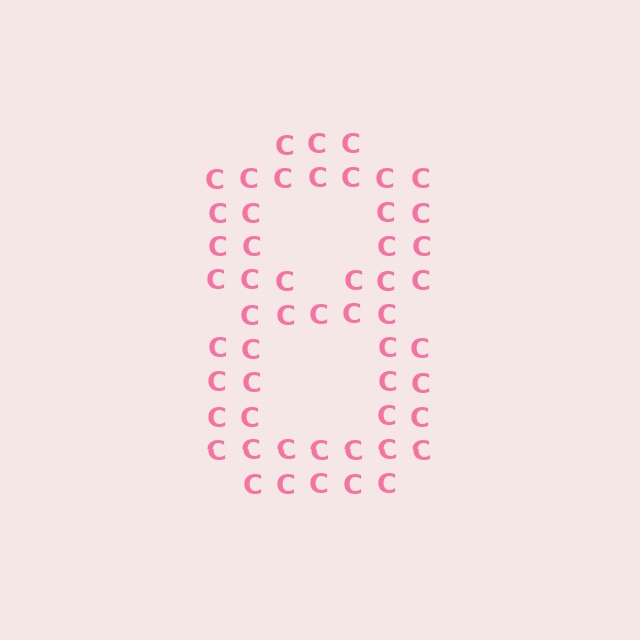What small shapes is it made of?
It is made of small letter C's.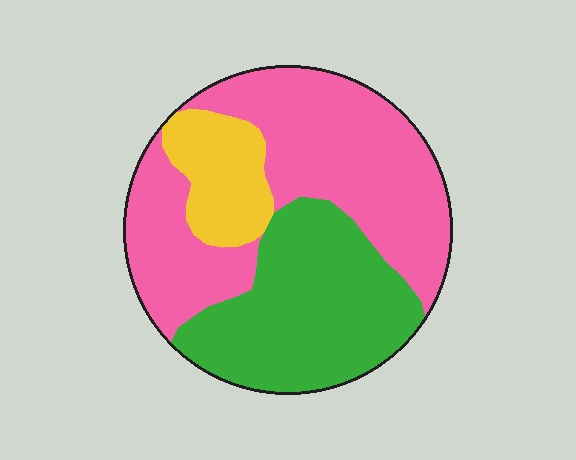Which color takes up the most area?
Pink, at roughly 50%.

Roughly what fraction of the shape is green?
Green takes up between a third and a half of the shape.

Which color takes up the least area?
Yellow, at roughly 15%.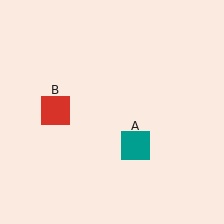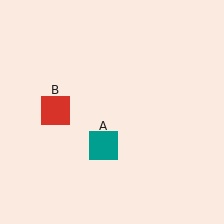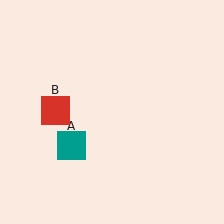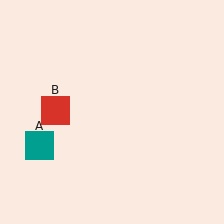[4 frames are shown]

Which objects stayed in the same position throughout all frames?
Red square (object B) remained stationary.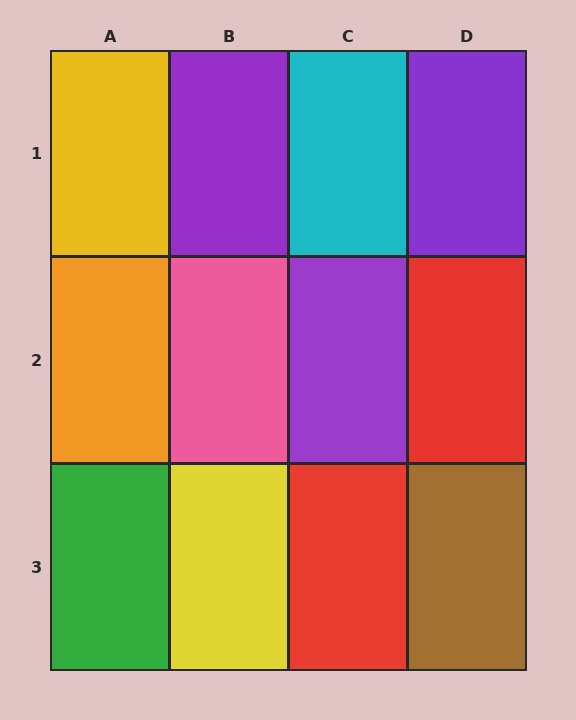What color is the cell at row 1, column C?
Cyan.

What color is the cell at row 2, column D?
Red.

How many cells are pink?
1 cell is pink.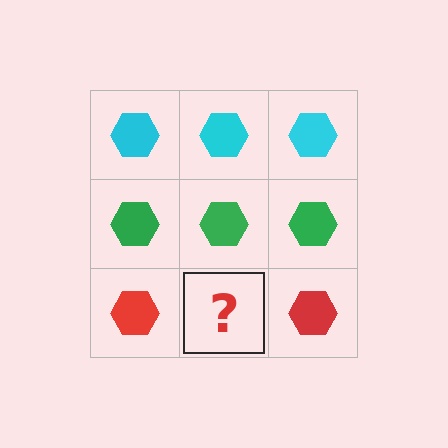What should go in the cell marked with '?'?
The missing cell should contain a red hexagon.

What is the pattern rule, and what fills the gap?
The rule is that each row has a consistent color. The gap should be filled with a red hexagon.